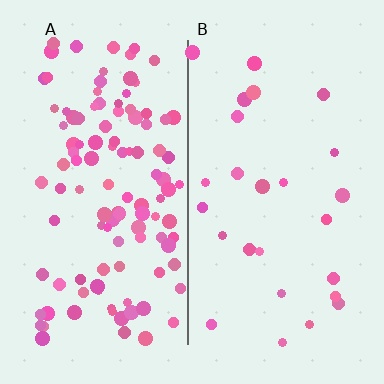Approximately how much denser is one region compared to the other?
Approximately 4.2× — region A over region B.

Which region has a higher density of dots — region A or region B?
A (the left).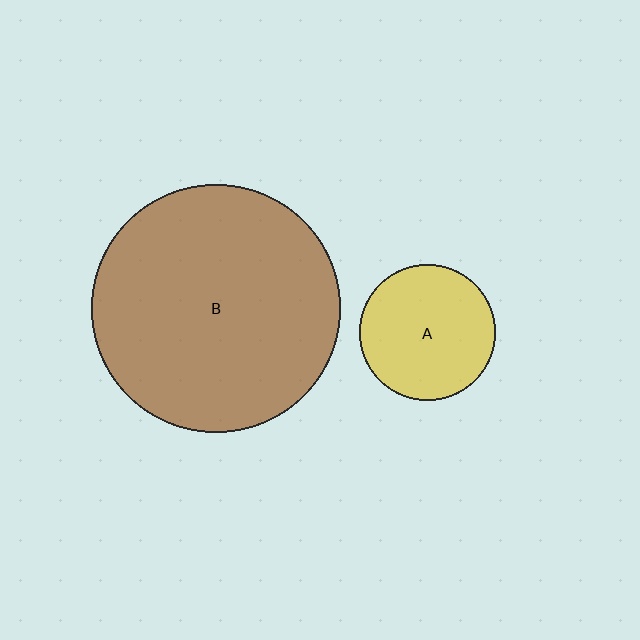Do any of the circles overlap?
No, none of the circles overlap.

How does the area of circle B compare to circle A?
Approximately 3.4 times.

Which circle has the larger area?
Circle B (brown).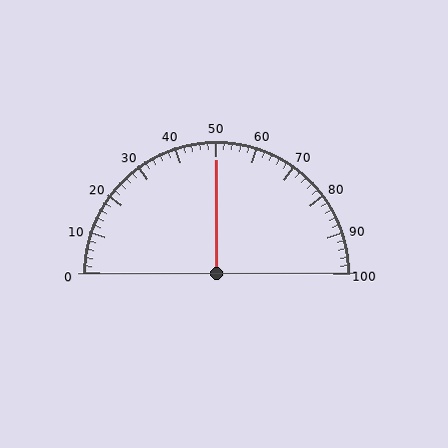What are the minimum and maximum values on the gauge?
The gauge ranges from 0 to 100.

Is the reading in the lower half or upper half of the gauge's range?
The reading is in the upper half of the range (0 to 100).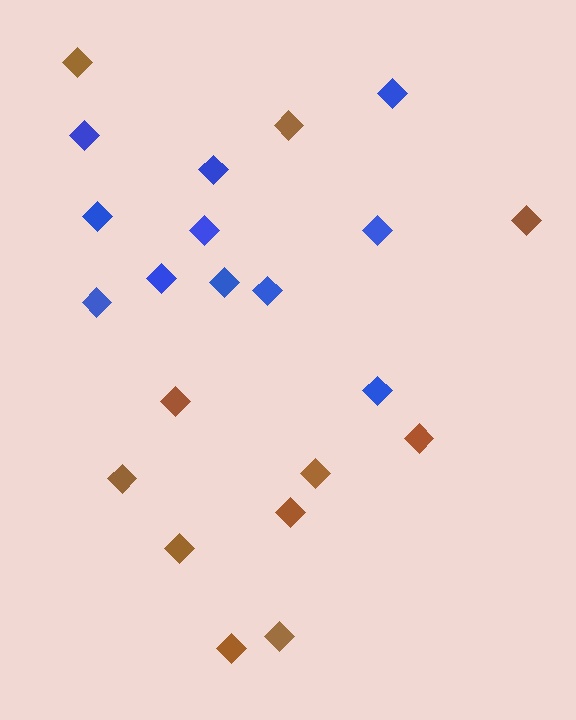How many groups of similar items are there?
There are 2 groups: one group of brown diamonds (11) and one group of blue diamonds (11).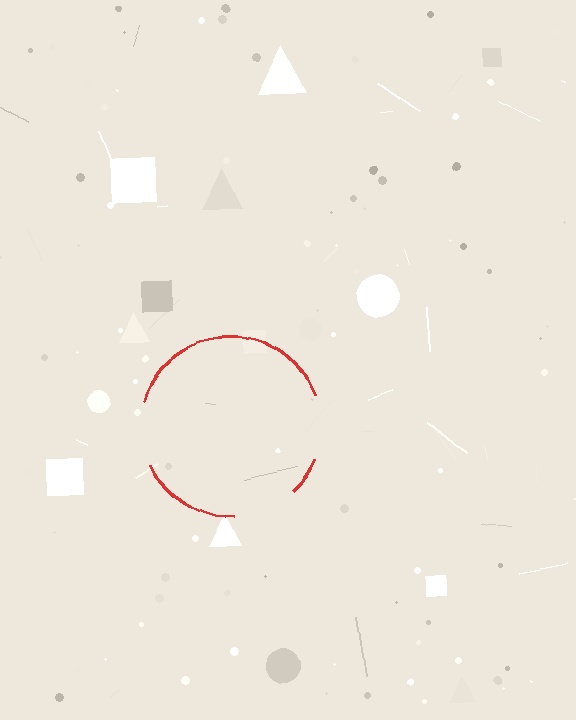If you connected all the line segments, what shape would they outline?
They would outline a circle.